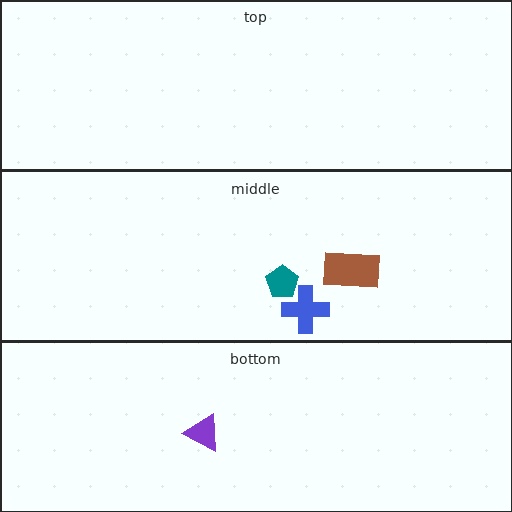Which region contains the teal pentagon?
The middle region.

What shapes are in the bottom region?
The purple triangle.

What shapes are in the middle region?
The brown rectangle, the blue cross, the teal pentagon.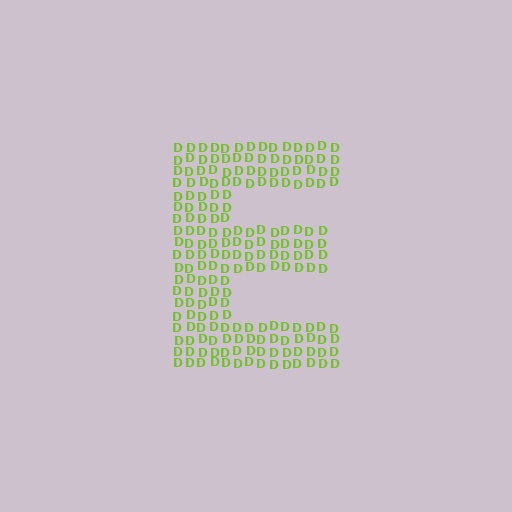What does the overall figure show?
The overall figure shows the letter E.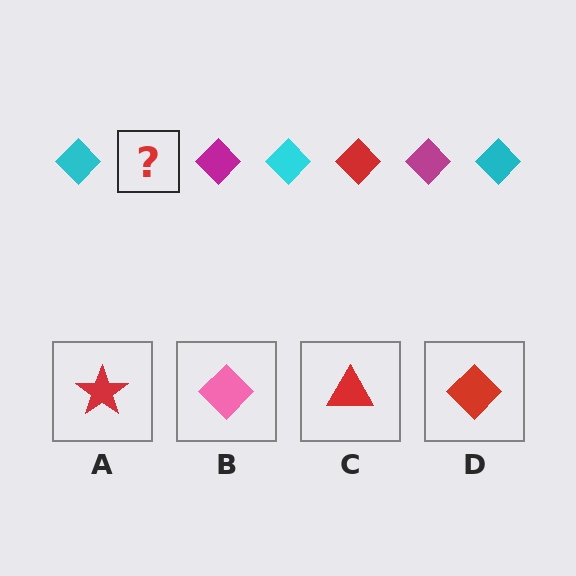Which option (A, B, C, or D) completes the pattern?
D.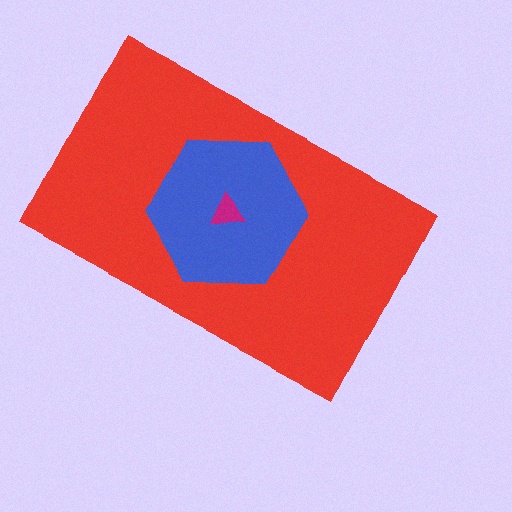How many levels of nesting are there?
3.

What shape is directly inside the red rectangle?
The blue hexagon.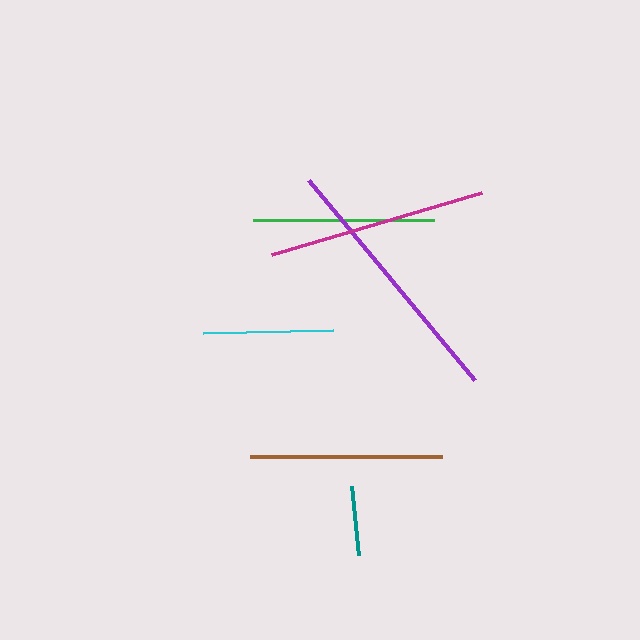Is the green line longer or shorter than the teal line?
The green line is longer than the teal line.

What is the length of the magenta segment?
The magenta segment is approximately 219 pixels long.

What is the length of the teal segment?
The teal segment is approximately 69 pixels long.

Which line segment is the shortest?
The teal line is the shortest at approximately 69 pixels.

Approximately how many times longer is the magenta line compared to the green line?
The magenta line is approximately 1.2 times the length of the green line.